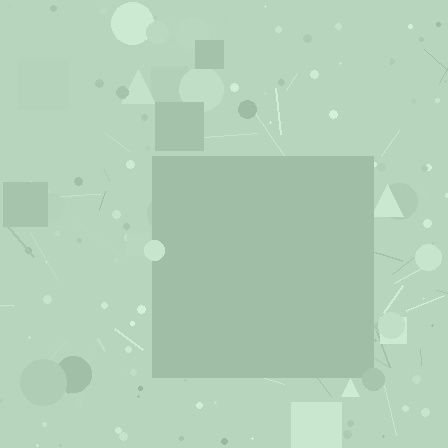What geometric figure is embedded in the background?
A square is embedded in the background.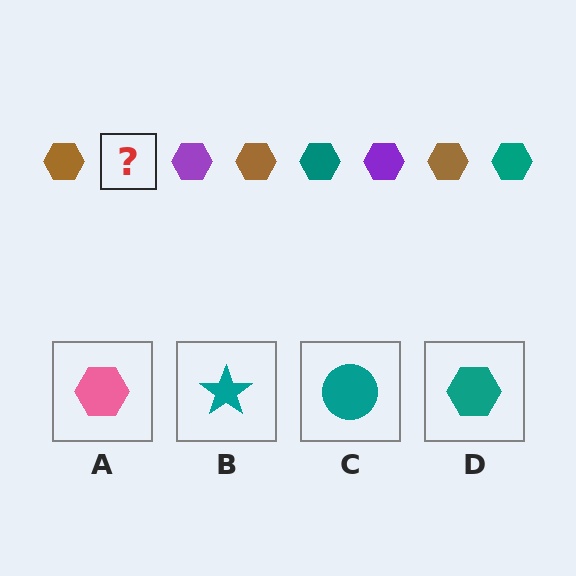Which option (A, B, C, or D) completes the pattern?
D.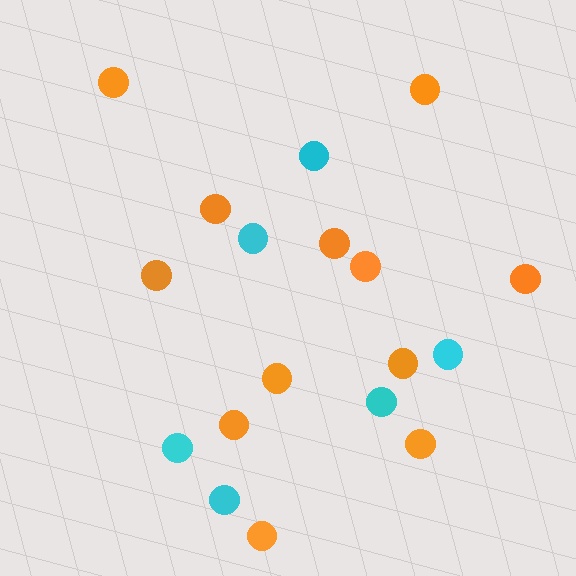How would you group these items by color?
There are 2 groups: one group of cyan circles (6) and one group of orange circles (12).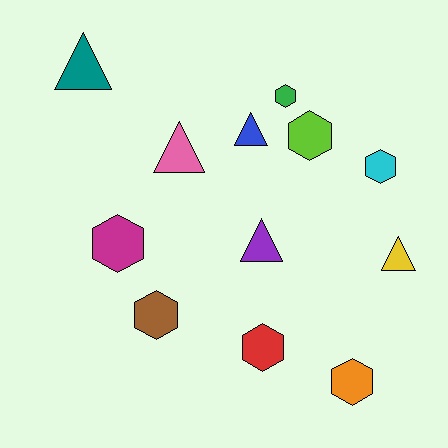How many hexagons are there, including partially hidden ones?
There are 7 hexagons.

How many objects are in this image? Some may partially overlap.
There are 12 objects.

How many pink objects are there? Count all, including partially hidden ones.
There is 1 pink object.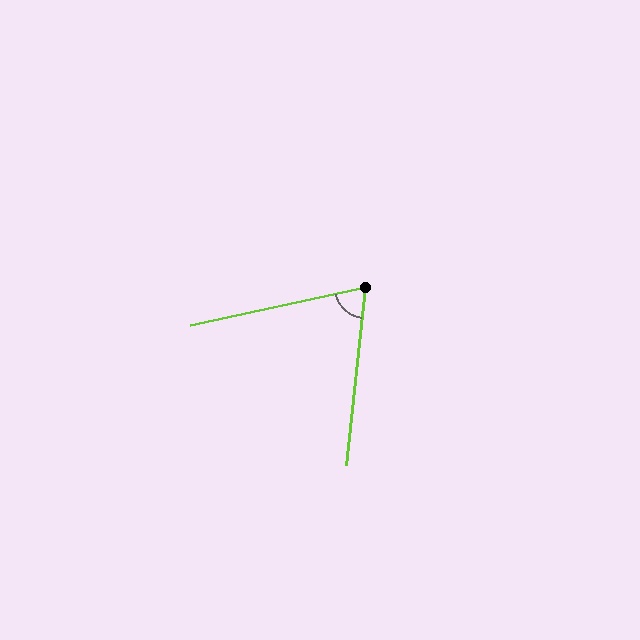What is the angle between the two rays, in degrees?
Approximately 72 degrees.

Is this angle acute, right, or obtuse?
It is acute.